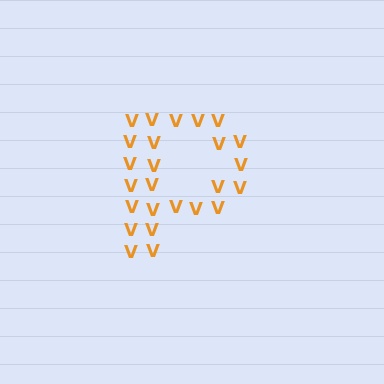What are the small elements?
The small elements are letter V's.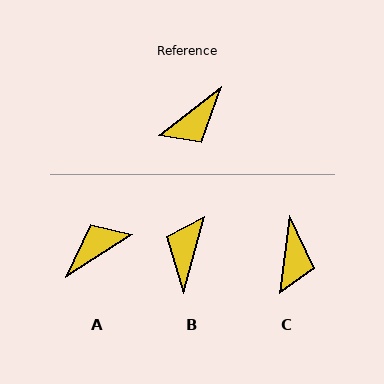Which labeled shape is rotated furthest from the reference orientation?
A, about 175 degrees away.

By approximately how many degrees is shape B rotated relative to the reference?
Approximately 143 degrees clockwise.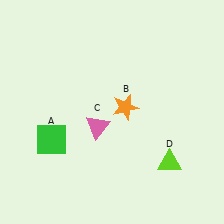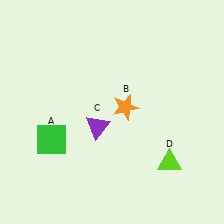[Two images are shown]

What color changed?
The triangle (C) changed from pink in Image 1 to purple in Image 2.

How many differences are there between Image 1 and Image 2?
There is 1 difference between the two images.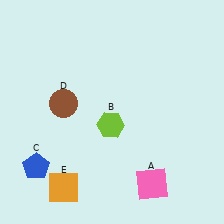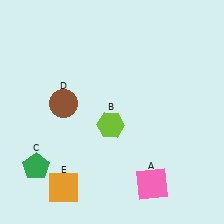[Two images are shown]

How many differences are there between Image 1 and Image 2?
There is 1 difference between the two images.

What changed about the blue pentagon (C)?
In Image 1, C is blue. In Image 2, it changed to green.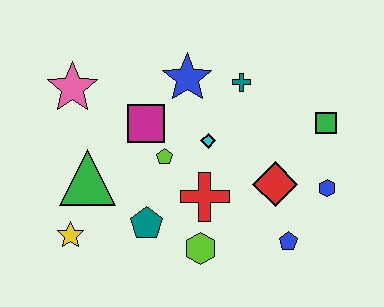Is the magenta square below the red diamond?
No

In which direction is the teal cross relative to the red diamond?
The teal cross is above the red diamond.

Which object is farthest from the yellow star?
The green square is farthest from the yellow star.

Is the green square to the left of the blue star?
No